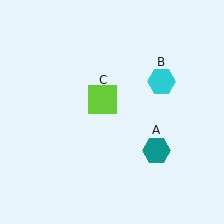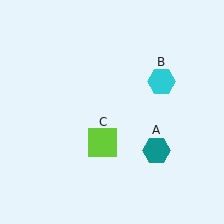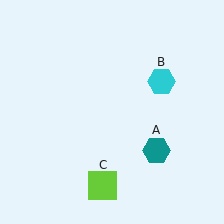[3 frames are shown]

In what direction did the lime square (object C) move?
The lime square (object C) moved down.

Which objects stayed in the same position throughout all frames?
Teal hexagon (object A) and cyan hexagon (object B) remained stationary.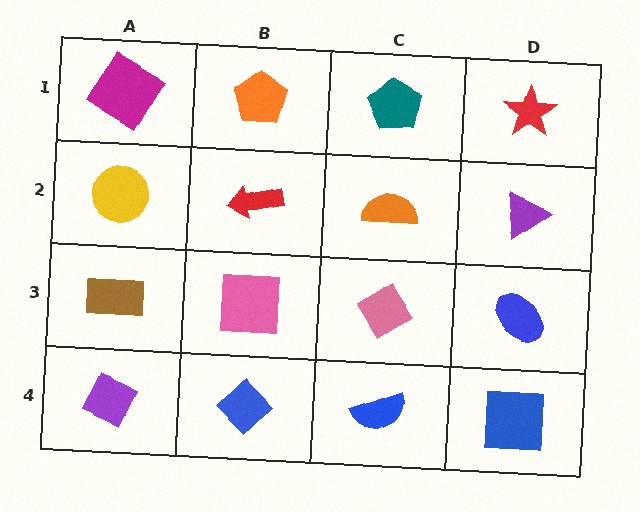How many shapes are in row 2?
4 shapes.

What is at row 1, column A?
A magenta diamond.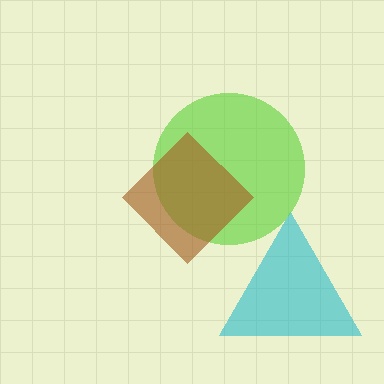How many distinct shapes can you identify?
There are 3 distinct shapes: a cyan triangle, a lime circle, a brown diamond.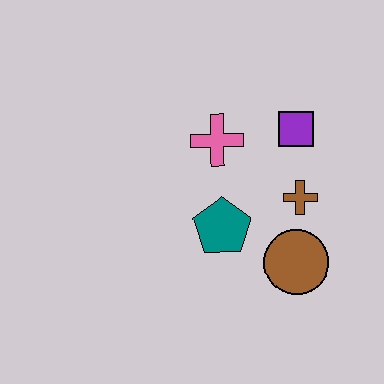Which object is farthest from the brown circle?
The pink cross is farthest from the brown circle.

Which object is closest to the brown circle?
The brown cross is closest to the brown circle.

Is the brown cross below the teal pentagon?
No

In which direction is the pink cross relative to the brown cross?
The pink cross is to the left of the brown cross.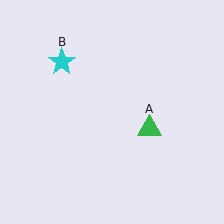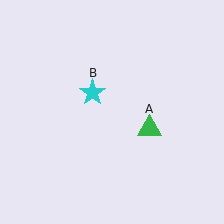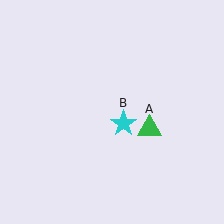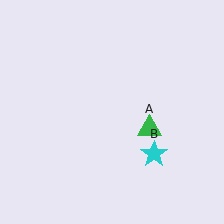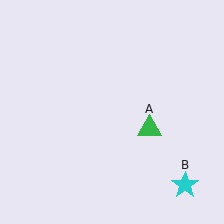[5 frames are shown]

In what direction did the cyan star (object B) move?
The cyan star (object B) moved down and to the right.